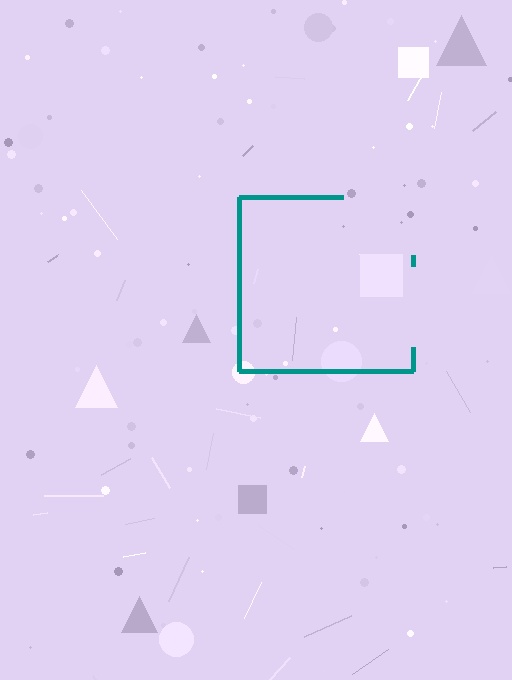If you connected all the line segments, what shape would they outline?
They would outline a square.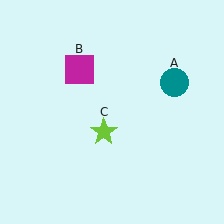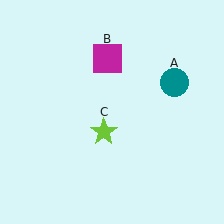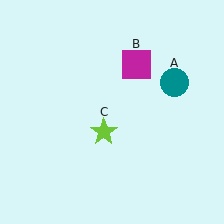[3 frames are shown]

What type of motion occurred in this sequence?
The magenta square (object B) rotated clockwise around the center of the scene.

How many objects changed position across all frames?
1 object changed position: magenta square (object B).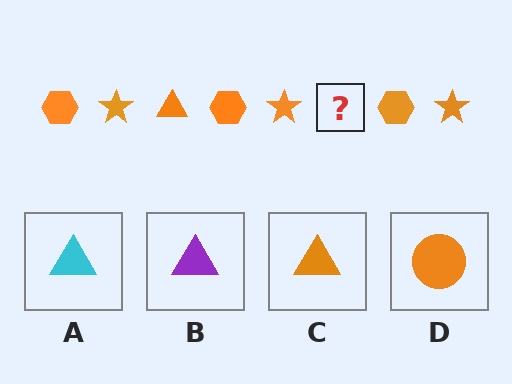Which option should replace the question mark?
Option C.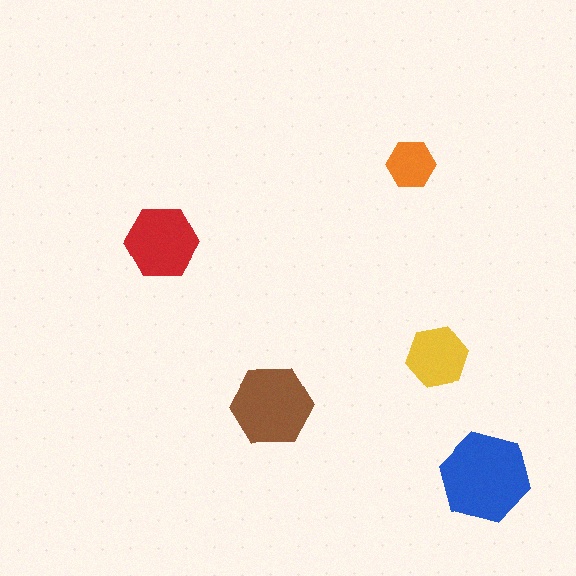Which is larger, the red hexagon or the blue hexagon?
The blue one.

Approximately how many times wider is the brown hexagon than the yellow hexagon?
About 1.5 times wider.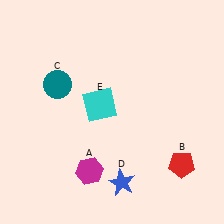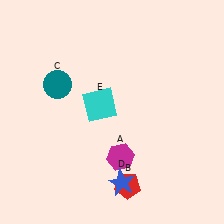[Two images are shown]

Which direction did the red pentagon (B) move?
The red pentagon (B) moved left.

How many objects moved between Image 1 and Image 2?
2 objects moved between the two images.